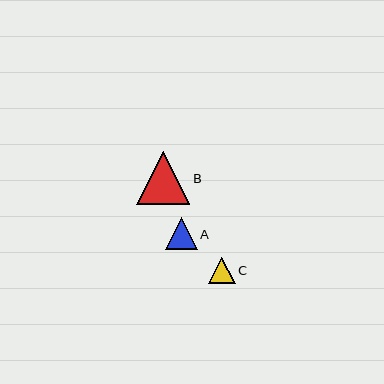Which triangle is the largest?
Triangle B is the largest with a size of approximately 53 pixels.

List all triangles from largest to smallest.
From largest to smallest: B, A, C.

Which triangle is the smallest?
Triangle C is the smallest with a size of approximately 26 pixels.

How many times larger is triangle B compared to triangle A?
Triangle B is approximately 1.6 times the size of triangle A.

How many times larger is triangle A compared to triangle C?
Triangle A is approximately 1.2 times the size of triangle C.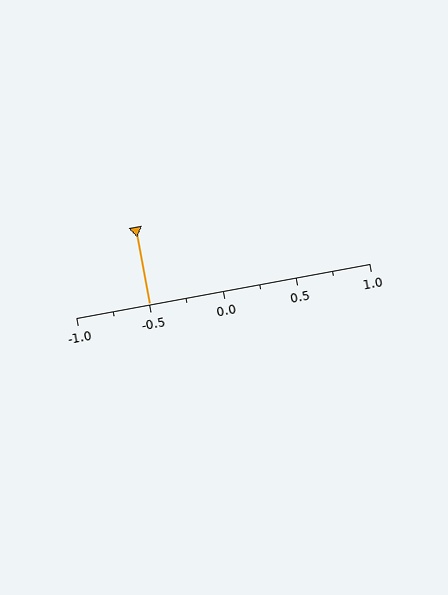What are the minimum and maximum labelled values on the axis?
The axis runs from -1.0 to 1.0.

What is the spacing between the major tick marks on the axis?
The major ticks are spaced 0.5 apart.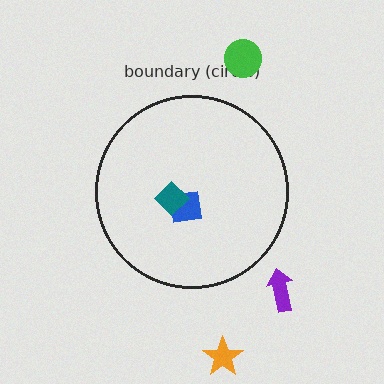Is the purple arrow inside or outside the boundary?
Outside.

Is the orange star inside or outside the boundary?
Outside.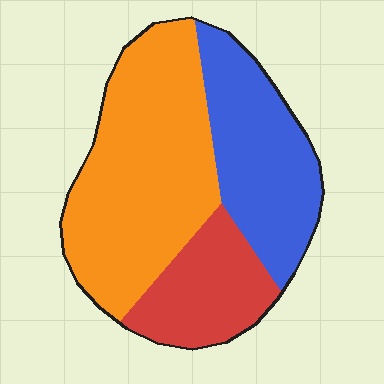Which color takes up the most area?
Orange, at roughly 50%.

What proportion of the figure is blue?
Blue takes up between a quarter and a half of the figure.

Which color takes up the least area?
Red, at roughly 20%.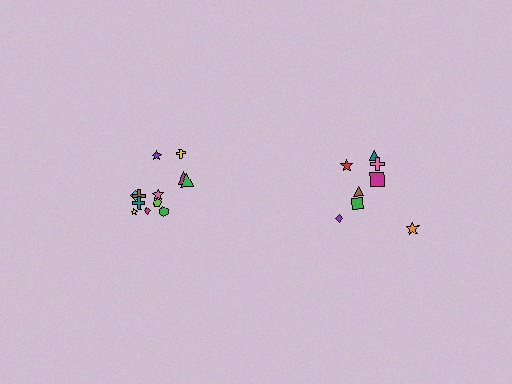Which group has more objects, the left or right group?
The left group.